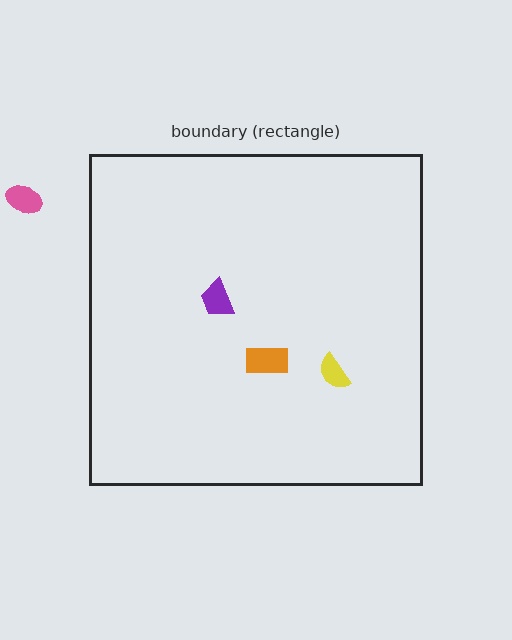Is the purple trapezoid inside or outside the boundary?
Inside.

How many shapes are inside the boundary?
3 inside, 1 outside.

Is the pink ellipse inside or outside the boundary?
Outside.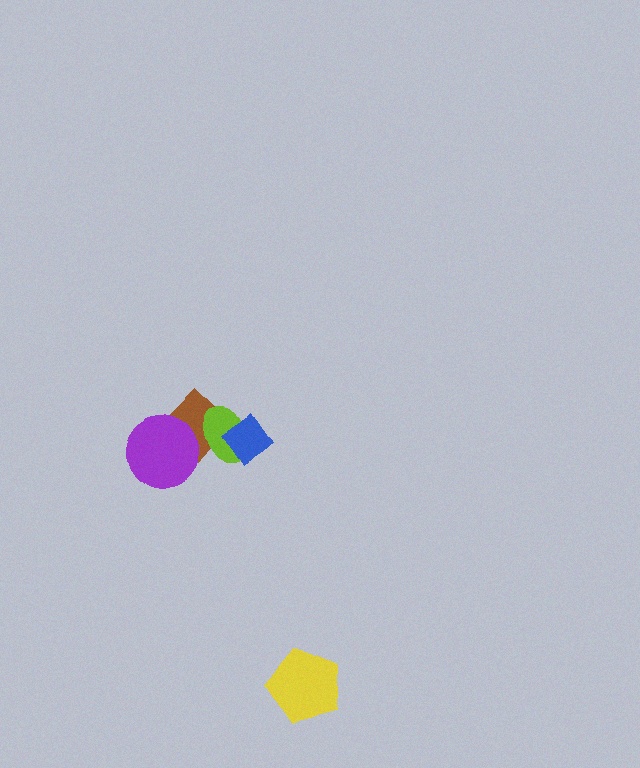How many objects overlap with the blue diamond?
2 objects overlap with the blue diamond.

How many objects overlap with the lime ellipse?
2 objects overlap with the lime ellipse.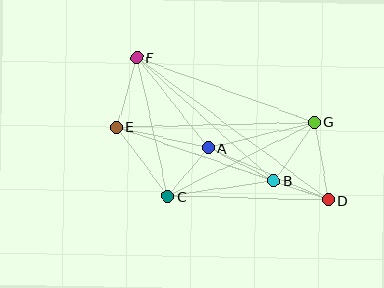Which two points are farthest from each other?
Points D and F are farthest from each other.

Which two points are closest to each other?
Points B and D are closest to each other.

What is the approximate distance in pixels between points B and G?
The distance between B and G is approximately 71 pixels.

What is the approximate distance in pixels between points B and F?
The distance between B and F is approximately 184 pixels.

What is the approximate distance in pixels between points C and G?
The distance between C and G is approximately 164 pixels.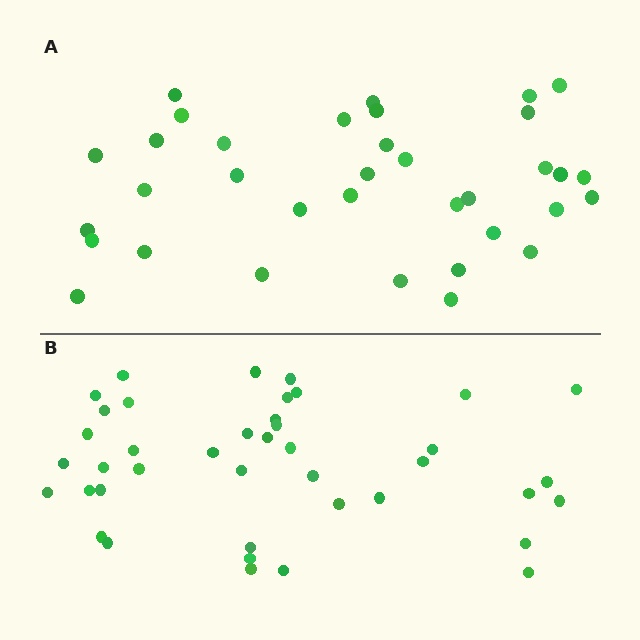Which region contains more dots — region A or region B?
Region B (the bottom region) has more dots.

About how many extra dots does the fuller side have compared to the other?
Region B has about 6 more dots than region A.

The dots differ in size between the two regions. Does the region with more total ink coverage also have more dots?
No. Region A has more total ink coverage because its dots are larger, but region B actually contains more individual dots. Total area can be misleading — the number of items is what matters here.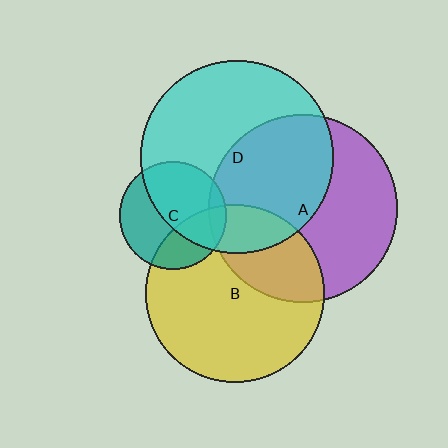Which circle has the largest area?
Circle D (cyan).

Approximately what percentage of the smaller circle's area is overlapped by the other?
Approximately 10%.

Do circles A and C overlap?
Yes.